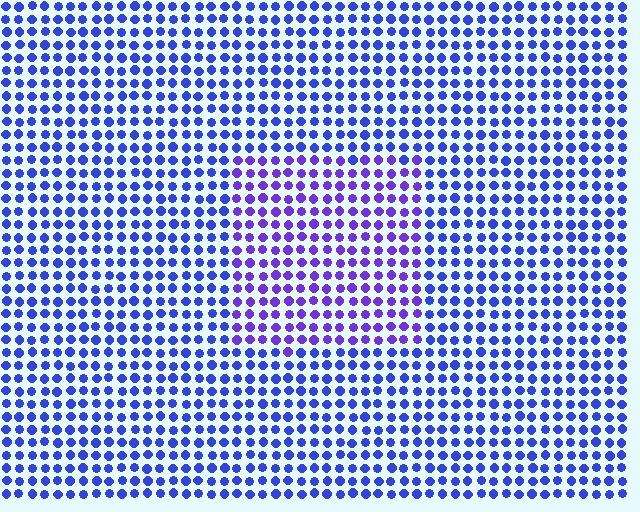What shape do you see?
I see a rectangle.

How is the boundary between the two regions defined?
The boundary is defined purely by a slight shift in hue (about 29 degrees). Spacing, size, and orientation are identical on both sides.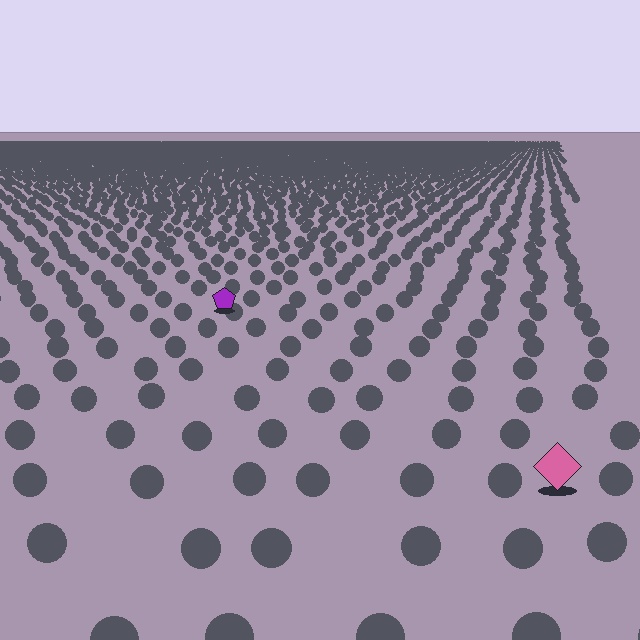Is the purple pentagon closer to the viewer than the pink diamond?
No. The pink diamond is closer — you can tell from the texture gradient: the ground texture is coarser near it.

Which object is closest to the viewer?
The pink diamond is closest. The texture marks near it are larger and more spread out.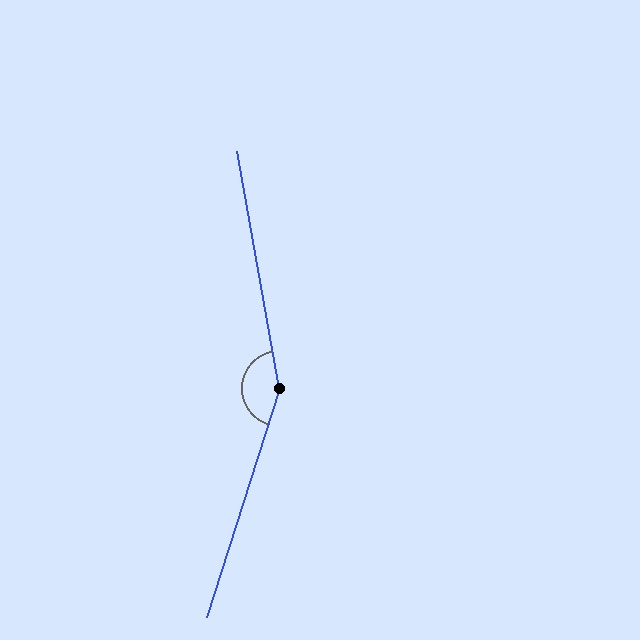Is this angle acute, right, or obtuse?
It is obtuse.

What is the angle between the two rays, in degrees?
Approximately 153 degrees.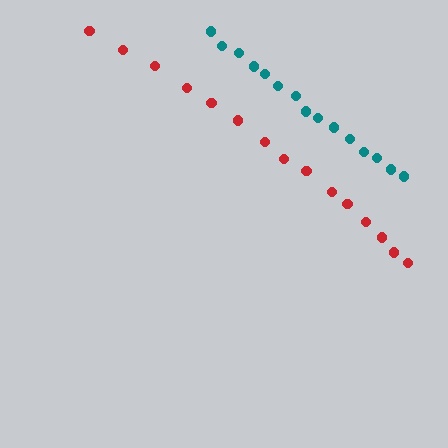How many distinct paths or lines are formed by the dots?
There are 2 distinct paths.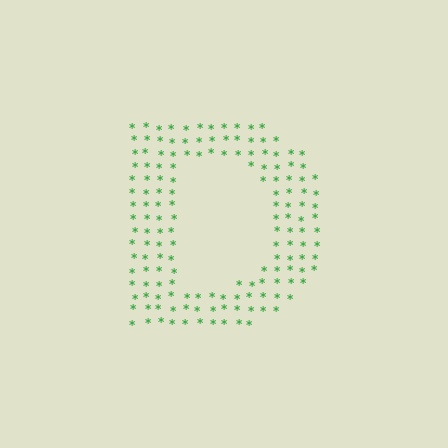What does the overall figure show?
The overall figure shows the letter D.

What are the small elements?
The small elements are asterisks.